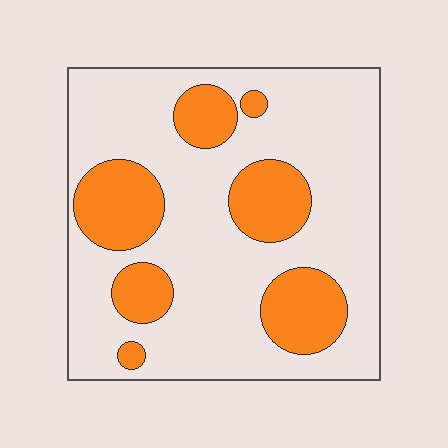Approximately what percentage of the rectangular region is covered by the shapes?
Approximately 25%.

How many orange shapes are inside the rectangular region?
7.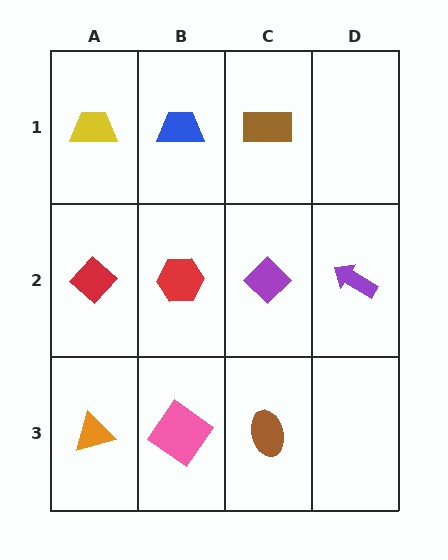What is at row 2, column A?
A red diamond.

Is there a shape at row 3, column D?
No, that cell is empty.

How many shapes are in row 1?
3 shapes.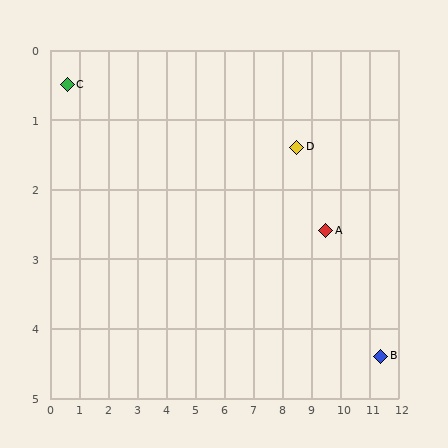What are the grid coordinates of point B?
Point B is at approximately (11.4, 4.4).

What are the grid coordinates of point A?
Point A is at approximately (9.5, 2.6).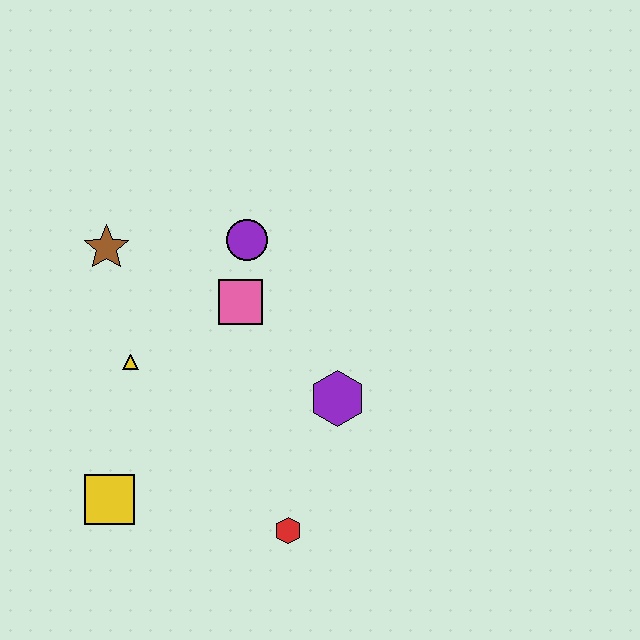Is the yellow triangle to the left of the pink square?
Yes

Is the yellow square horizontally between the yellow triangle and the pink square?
No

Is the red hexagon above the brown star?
No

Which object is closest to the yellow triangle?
The brown star is closest to the yellow triangle.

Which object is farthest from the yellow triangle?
The red hexagon is farthest from the yellow triangle.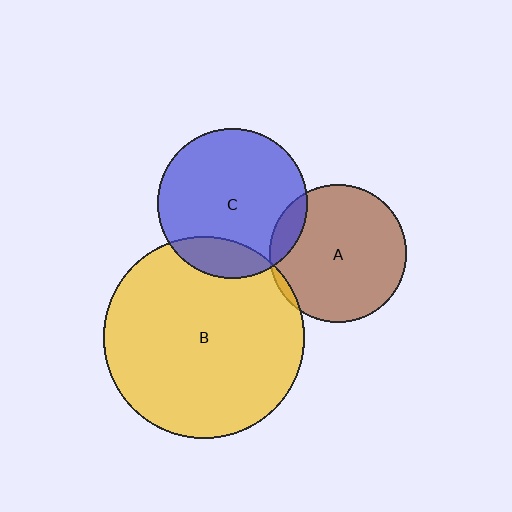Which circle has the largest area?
Circle B (yellow).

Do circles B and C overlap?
Yes.